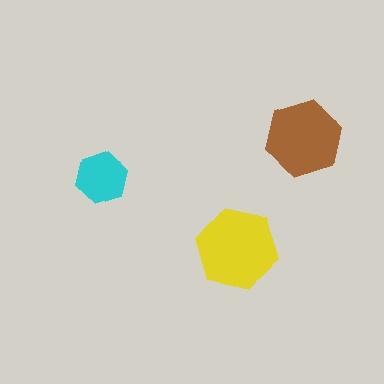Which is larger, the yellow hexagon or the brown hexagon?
The yellow one.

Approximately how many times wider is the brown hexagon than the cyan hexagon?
About 1.5 times wider.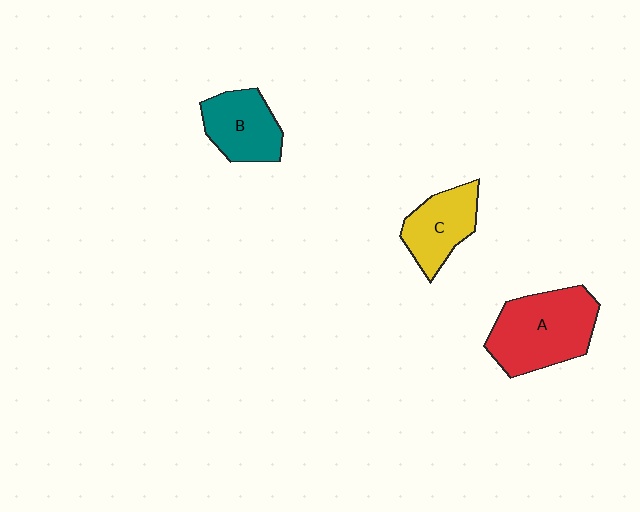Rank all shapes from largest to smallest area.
From largest to smallest: A (red), B (teal), C (yellow).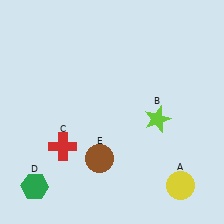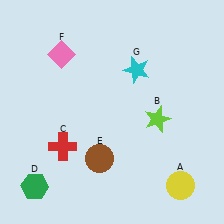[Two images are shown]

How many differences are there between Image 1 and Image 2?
There are 2 differences between the two images.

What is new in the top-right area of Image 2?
A cyan star (G) was added in the top-right area of Image 2.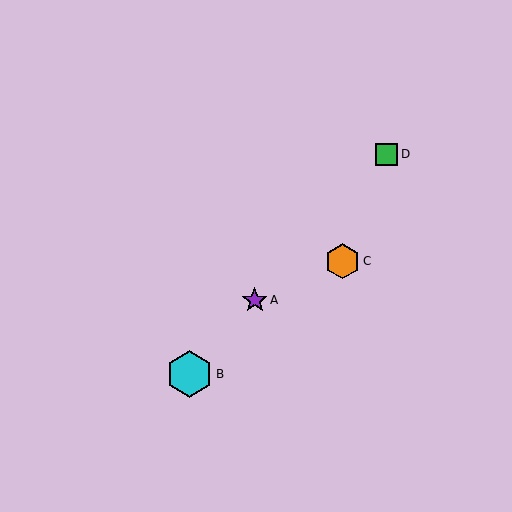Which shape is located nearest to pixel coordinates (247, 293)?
The purple star (labeled A) at (255, 300) is nearest to that location.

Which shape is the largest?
The cyan hexagon (labeled B) is the largest.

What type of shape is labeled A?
Shape A is a purple star.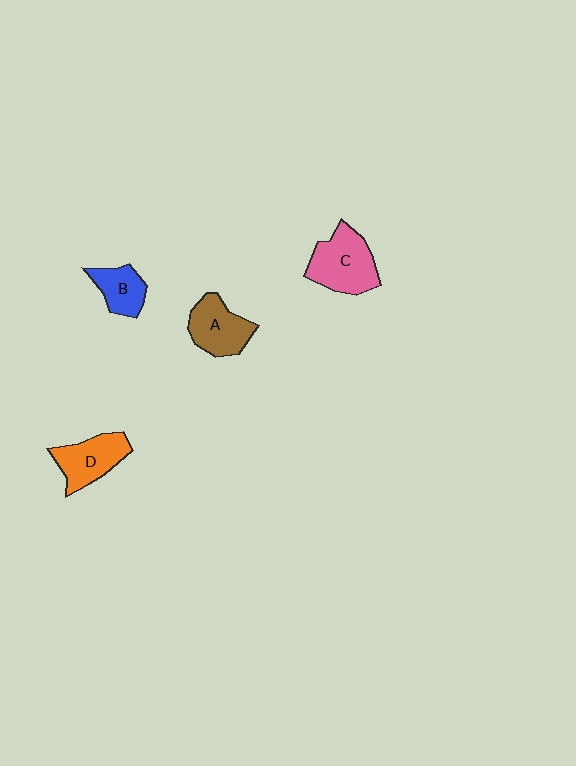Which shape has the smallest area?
Shape B (blue).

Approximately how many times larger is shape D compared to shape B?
Approximately 1.4 times.